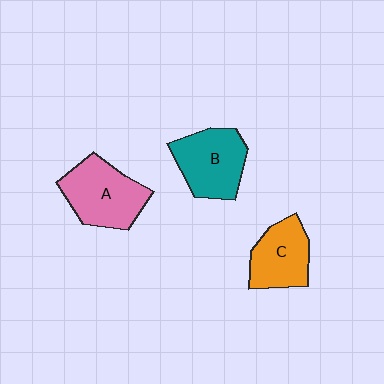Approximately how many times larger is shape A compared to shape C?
Approximately 1.3 times.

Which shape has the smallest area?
Shape C (orange).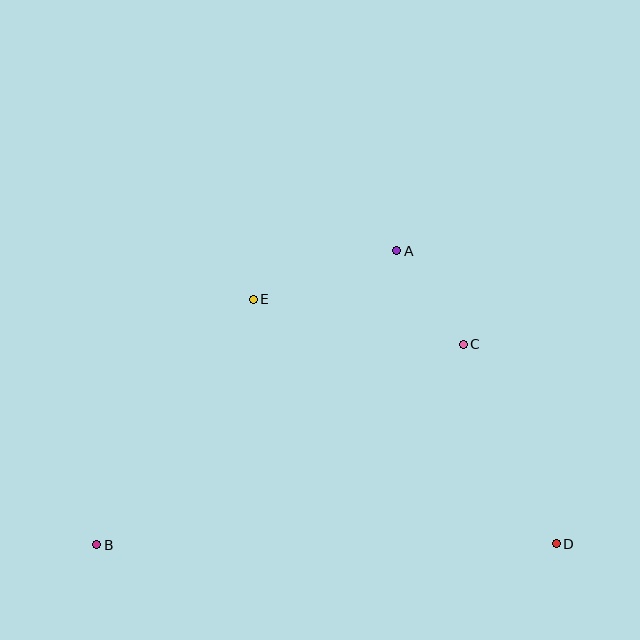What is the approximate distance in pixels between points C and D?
The distance between C and D is approximately 220 pixels.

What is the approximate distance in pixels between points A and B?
The distance between A and B is approximately 420 pixels.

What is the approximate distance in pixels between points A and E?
The distance between A and E is approximately 151 pixels.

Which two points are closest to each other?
Points A and C are closest to each other.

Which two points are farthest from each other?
Points B and D are farthest from each other.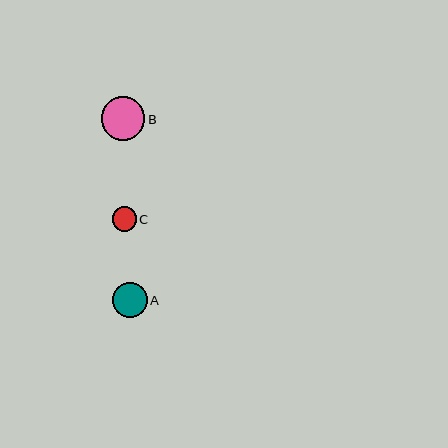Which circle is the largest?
Circle B is the largest with a size of approximately 43 pixels.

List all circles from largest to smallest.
From largest to smallest: B, A, C.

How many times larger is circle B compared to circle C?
Circle B is approximately 1.8 times the size of circle C.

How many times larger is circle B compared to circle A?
Circle B is approximately 1.2 times the size of circle A.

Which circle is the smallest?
Circle C is the smallest with a size of approximately 24 pixels.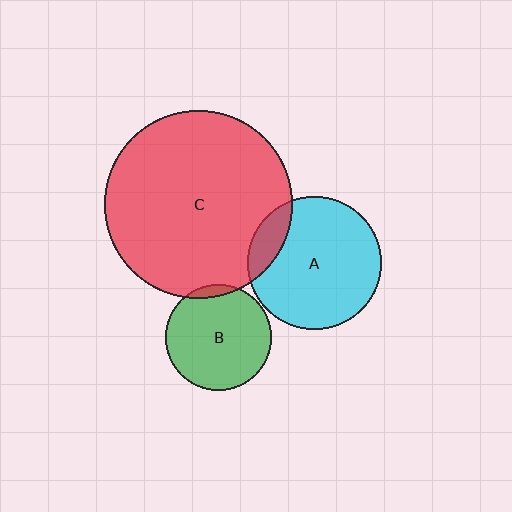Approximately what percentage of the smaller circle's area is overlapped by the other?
Approximately 5%.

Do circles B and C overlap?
Yes.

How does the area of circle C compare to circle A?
Approximately 2.0 times.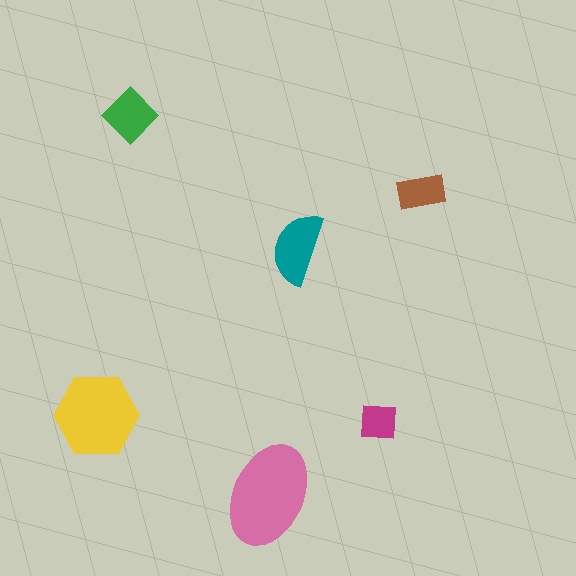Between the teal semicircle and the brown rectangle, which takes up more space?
The teal semicircle.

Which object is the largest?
The pink ellipse.